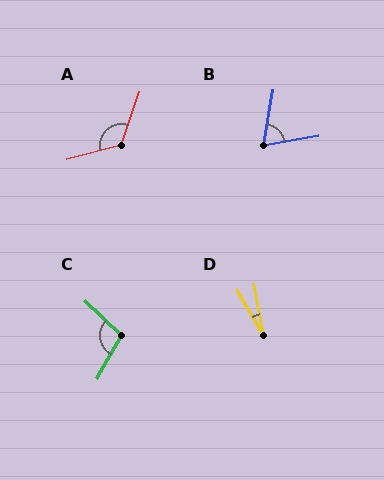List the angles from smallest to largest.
D (19°), B (71°), C (104°), A (123°).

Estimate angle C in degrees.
Approximately 104 degrees.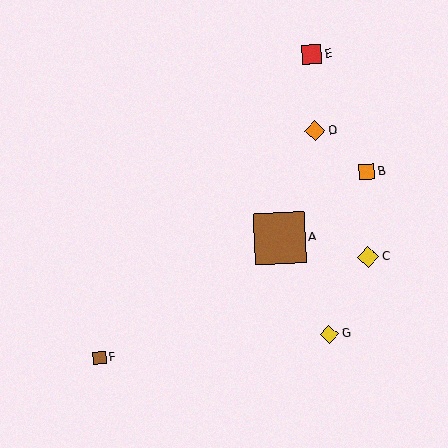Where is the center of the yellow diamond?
The center of the yellow diamond is at (329, 334).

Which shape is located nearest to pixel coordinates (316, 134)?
The orange diamond (labeled D) at (315, 131) is nearest to that location.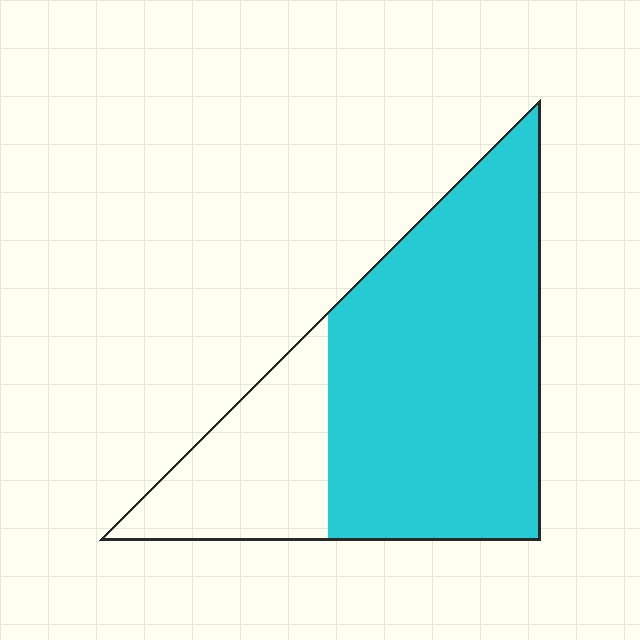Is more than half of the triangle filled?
Yes.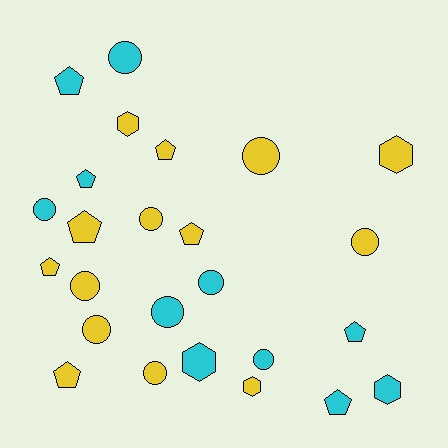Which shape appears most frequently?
Circle, with 11 objects.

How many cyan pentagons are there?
There are 4 cyan pentagons.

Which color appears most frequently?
Yellow, with 14 objects.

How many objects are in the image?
There are 25 objects.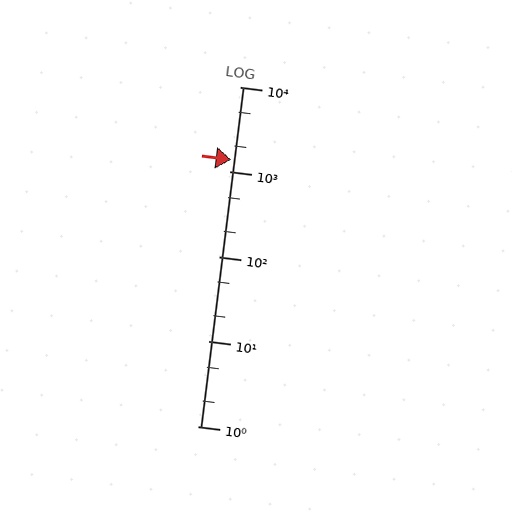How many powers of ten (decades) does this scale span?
The scale spans 4 decades, from 1 to 10000.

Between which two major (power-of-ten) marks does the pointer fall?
The pointer is between 1000 and 10000.